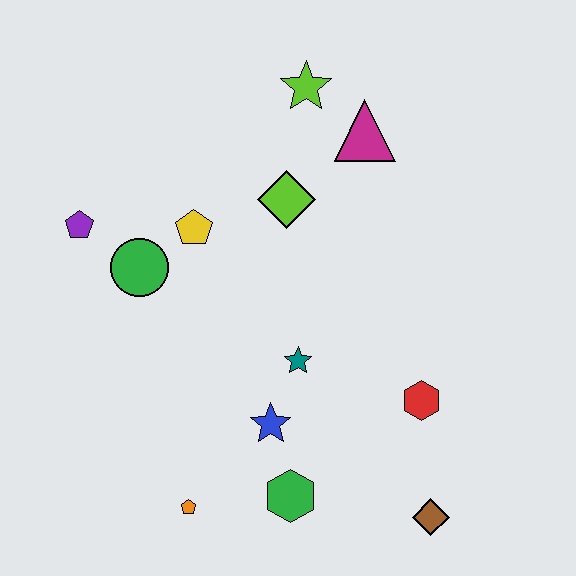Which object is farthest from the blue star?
The lime star is farthest from the blue star.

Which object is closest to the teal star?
The blue star is closest to the teal star.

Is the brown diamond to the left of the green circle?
No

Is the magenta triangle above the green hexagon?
Yes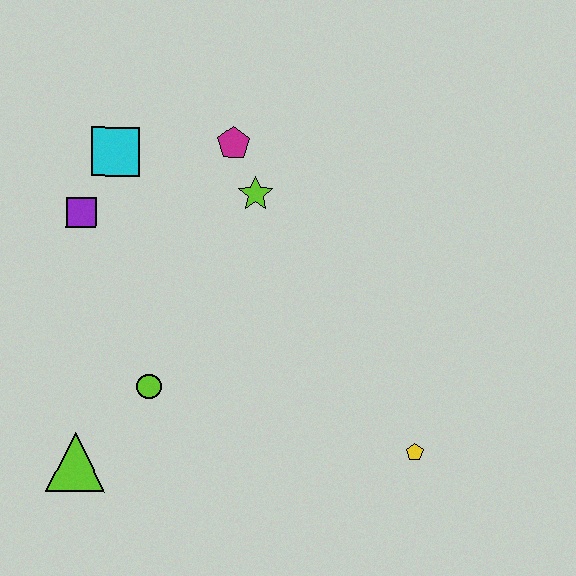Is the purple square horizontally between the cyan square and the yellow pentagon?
No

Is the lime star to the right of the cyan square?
Yes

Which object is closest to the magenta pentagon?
The lime star is closest to the magenta pentagon.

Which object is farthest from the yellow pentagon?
The cyan square is farthest from the yellow pentagon.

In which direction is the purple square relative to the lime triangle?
The purple square is above the lime triangle.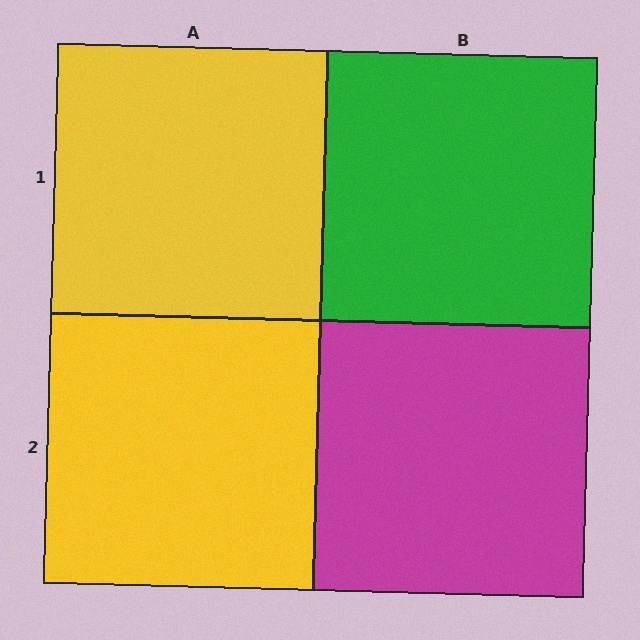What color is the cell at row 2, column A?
Yellow.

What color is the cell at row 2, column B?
Magenta.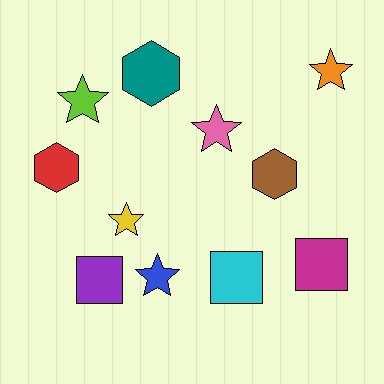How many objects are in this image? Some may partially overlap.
There are 11 objects.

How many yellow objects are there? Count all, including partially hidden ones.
There is 1 yellow object.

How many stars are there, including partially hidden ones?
There are 5 stars.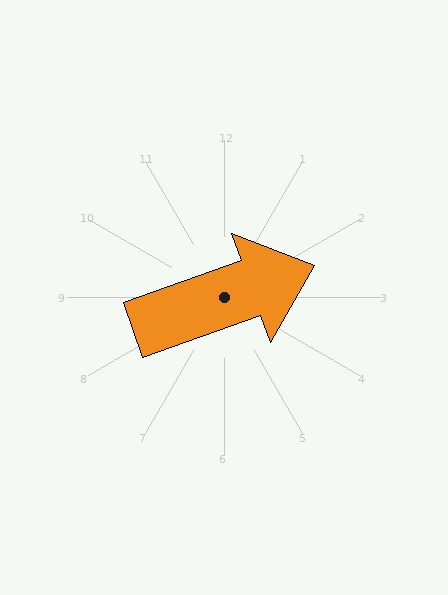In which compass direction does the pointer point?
East.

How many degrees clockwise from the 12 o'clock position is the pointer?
Approximately 70 degrees.